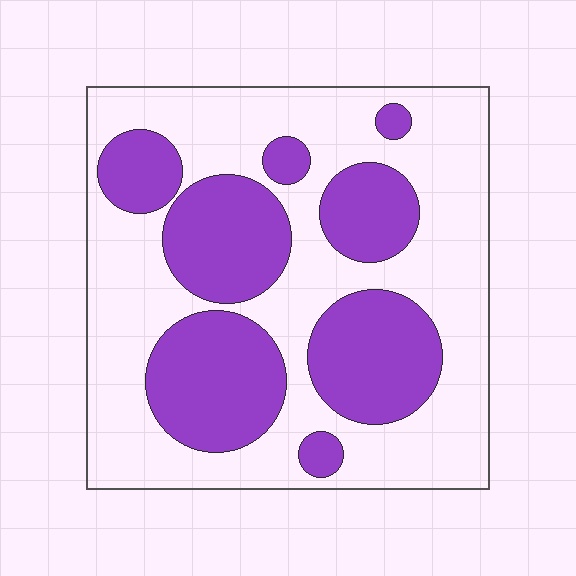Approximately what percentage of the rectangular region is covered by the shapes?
Approximately 40%.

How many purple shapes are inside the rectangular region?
8.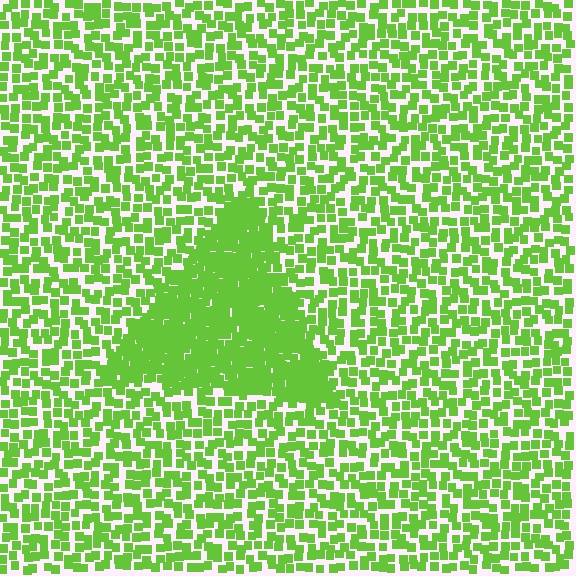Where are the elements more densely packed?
The elements are more densely packed inside the triangle boundary.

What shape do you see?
I see a triangle.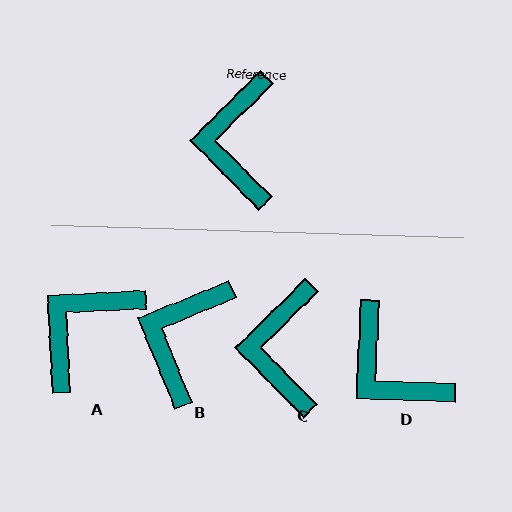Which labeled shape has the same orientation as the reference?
C.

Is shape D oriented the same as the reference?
No, it is off by about 43 degrees.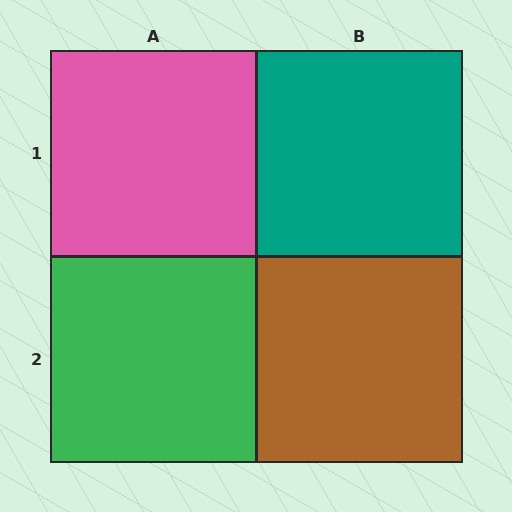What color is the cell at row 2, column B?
Brown.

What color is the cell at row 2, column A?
Green.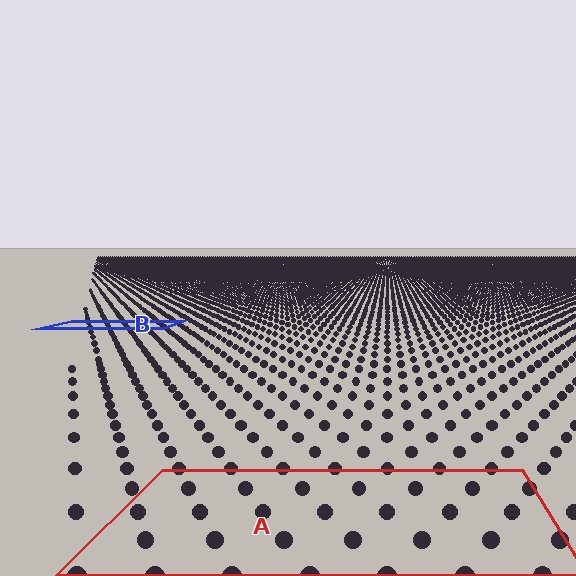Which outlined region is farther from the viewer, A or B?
Region B is farther from the viewer — the texture elements inside it appear smaller and more densely packed.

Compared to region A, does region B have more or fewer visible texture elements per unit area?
Region B has more texture elements per unit area — they are packed more densely because it is farther away.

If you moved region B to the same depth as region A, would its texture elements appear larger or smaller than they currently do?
They would appear larger. At a closer depth, the same texture elements are projected at a bigger on-screen size.